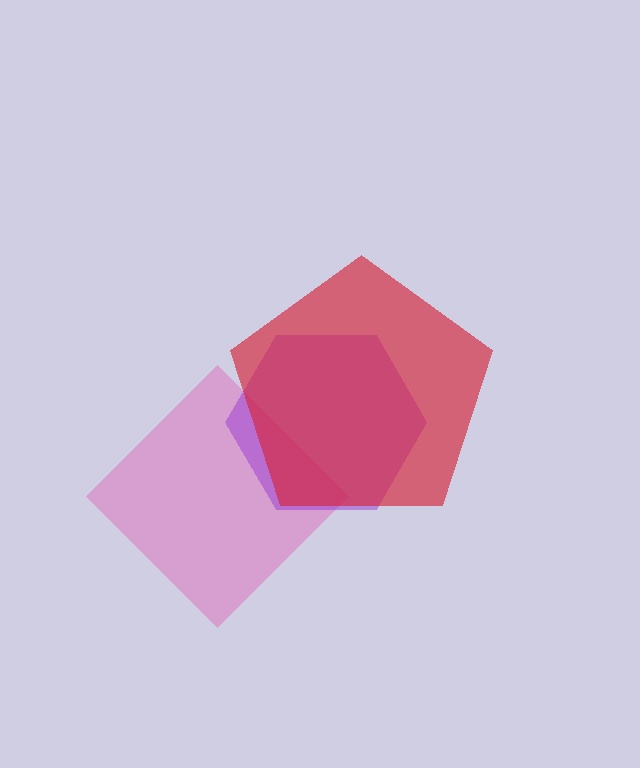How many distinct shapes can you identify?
There are 3 distinct shapes: a pink diamond, a purple hexagon, a red pentagon.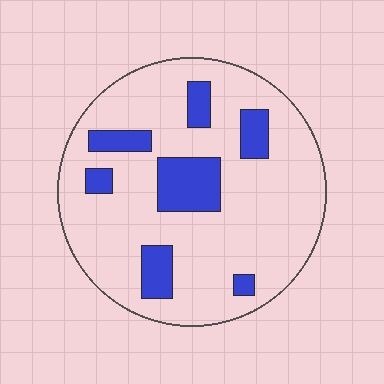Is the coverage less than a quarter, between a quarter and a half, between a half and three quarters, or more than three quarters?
Less than a quarter.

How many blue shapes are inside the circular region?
7.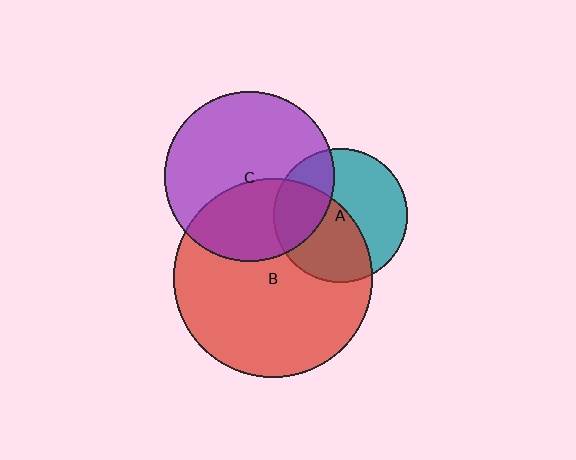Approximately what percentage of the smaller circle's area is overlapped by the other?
Approximately 30%.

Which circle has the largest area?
Circle B (red).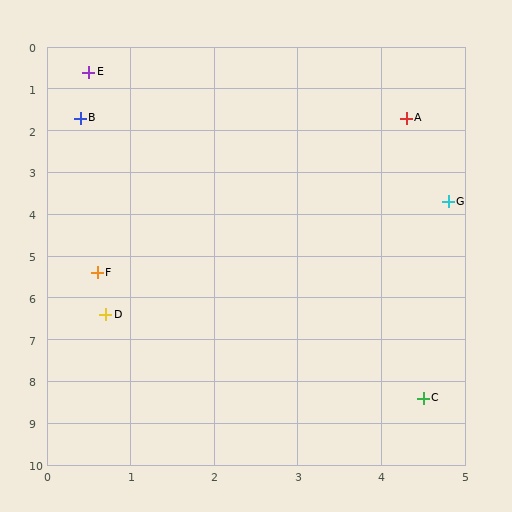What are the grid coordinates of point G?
Point G is at approximately (4.8, 3.7).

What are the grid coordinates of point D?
Point D is at approximately (0.7, 6.4).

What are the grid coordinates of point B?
Point B is at approximately (0.4, 1.7).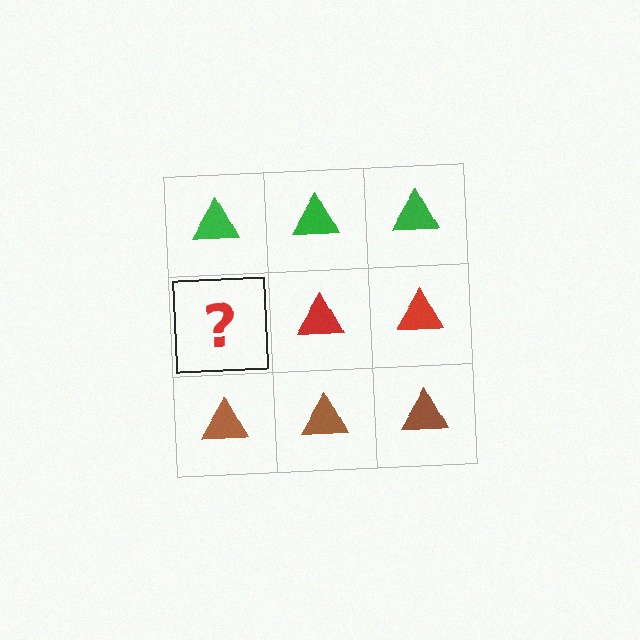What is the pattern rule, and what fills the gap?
The rule is that each row has a consistent color. The gap should be filled with a red triangle.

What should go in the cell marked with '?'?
The missing cell should contain a red triangle.